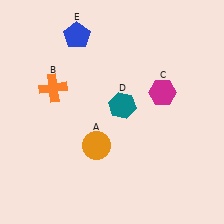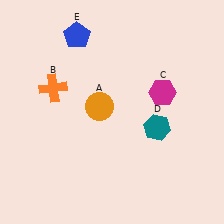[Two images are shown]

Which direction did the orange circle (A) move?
The orange circle (A) moved up.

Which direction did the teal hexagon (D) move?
The teal hexagon (D) moved right.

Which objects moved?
The objects that moved are: the orange circle (A), the teal hexagon (D).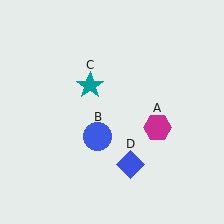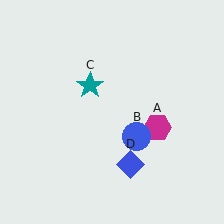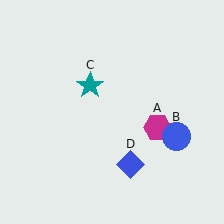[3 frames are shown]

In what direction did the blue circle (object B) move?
The blue circle (object B) moved right.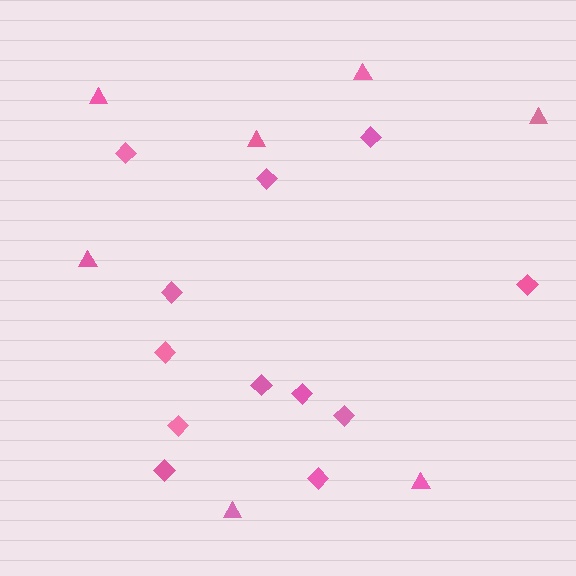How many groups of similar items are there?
There are 2 groups: one group of triangles (7) and one group of diamonds (12).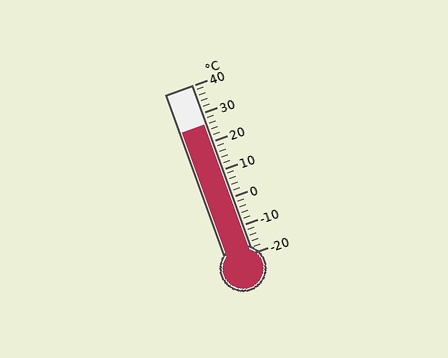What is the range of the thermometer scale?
The thermometer scale ranges from -20°C to 40°C.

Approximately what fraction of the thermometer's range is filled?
The thermometer is filled to approximately 75% of its range.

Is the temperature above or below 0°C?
The temperature is above 0°C.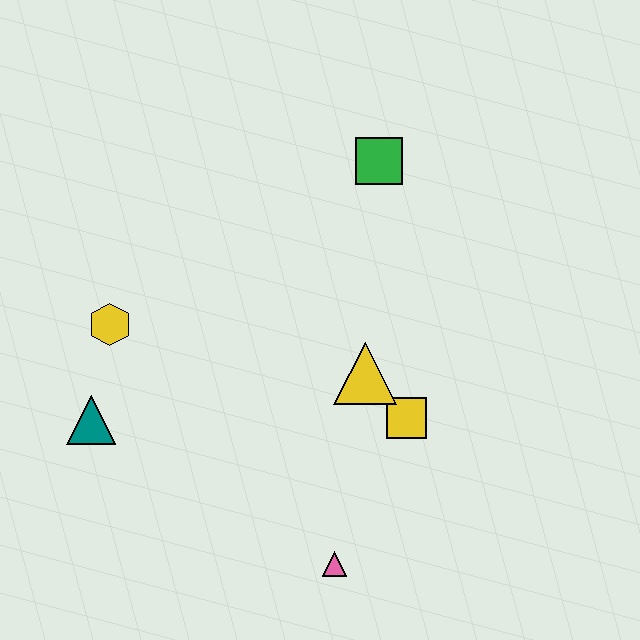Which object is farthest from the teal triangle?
The green square is farthest from the teal triangle.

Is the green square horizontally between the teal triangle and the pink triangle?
No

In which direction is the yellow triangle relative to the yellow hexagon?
The yellow triangle is to the right of the yellow hexagon.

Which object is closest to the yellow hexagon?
The teal triangle is closest to the yellow hexagon.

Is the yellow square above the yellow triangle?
No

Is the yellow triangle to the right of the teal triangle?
Yes